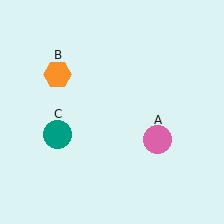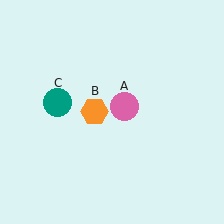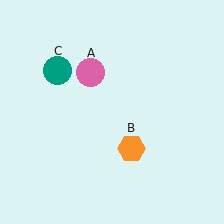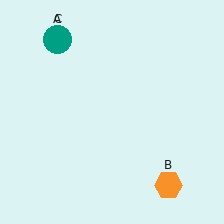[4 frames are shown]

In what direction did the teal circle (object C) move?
The teal circle (object C) moved up.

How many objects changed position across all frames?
3 objects changed position: pink circle (object A), orange hexagon (object B), teal circle (object C).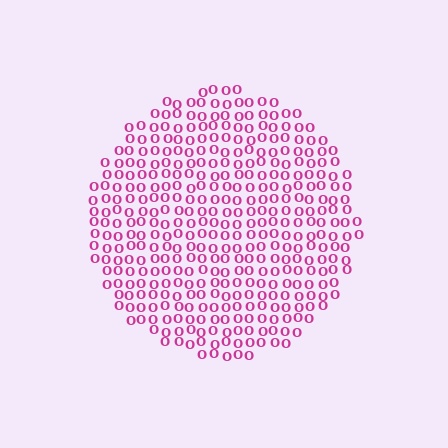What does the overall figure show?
The overall figure shows a circle.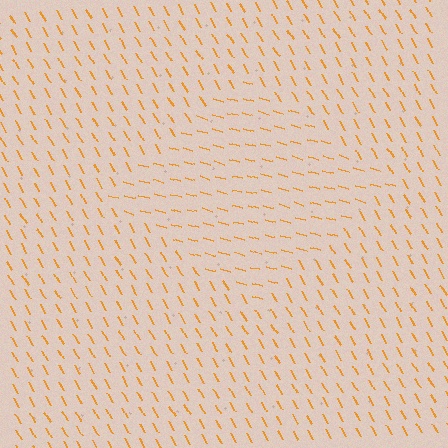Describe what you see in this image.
The image is filled with small orange line segments. A diamond region in the image has lines oriented differently from the surrounding lines, creating a visible texture boundary.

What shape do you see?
I see a diamond.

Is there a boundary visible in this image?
Yes, there is a texture boundary formed by a change in line orientation.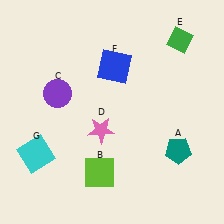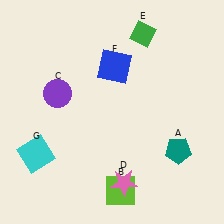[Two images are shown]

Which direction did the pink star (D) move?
The pink star (D) moved down.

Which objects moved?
The objects that moved are: the lime square (B), the pink star (D), the green diamond (E).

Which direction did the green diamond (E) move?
The green diamond (E) moved left.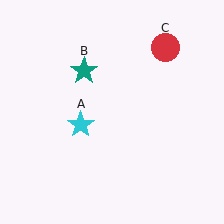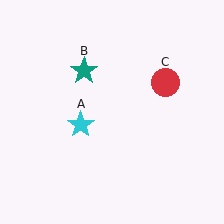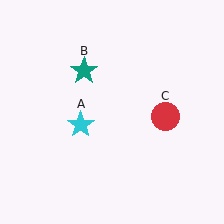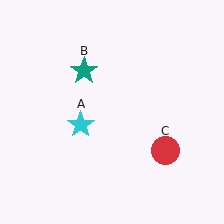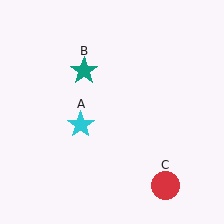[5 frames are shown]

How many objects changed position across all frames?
1 object changed position: red circle (object C).